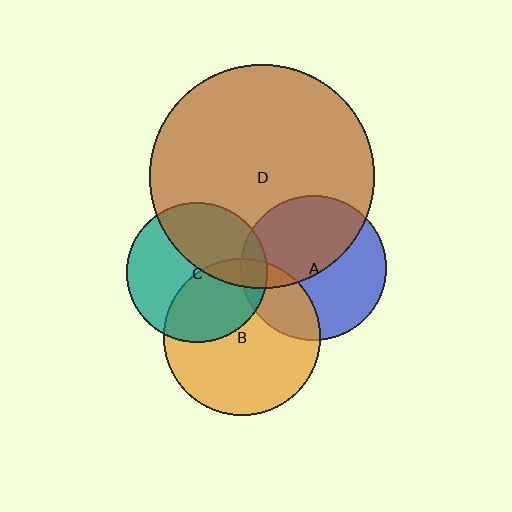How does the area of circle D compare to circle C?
Approximately 2.5 times.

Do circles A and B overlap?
Yes.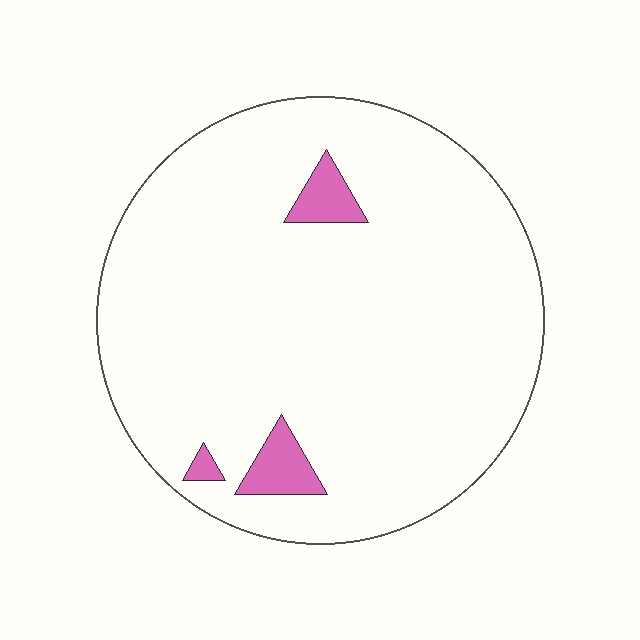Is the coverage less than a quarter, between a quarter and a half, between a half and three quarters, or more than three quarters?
Less than a quarter.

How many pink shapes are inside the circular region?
3.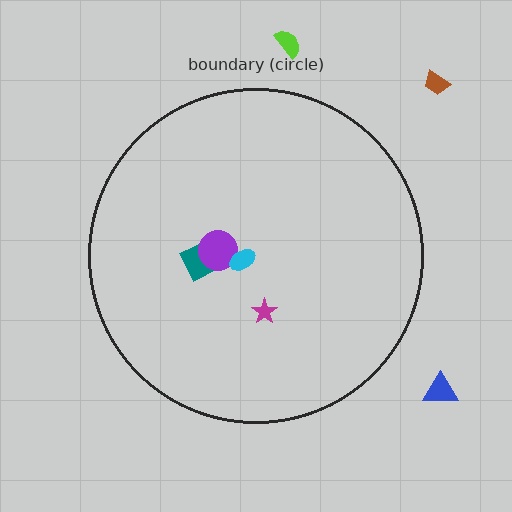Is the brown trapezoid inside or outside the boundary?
Outside.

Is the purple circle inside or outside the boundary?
Inside.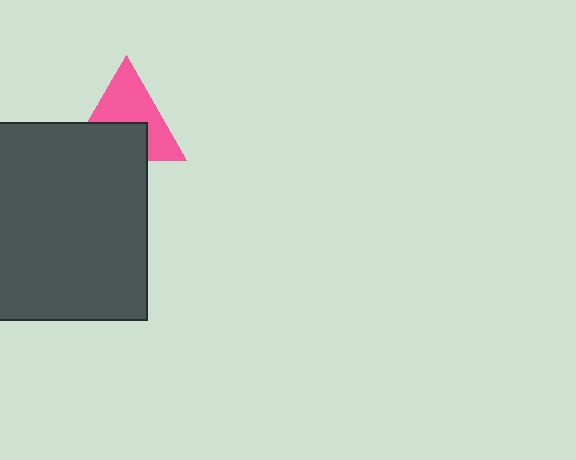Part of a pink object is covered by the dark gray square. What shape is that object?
It is a triangle.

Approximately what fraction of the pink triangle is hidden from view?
Roughly 43% of the pink triangle is hidden behind the dark gray square.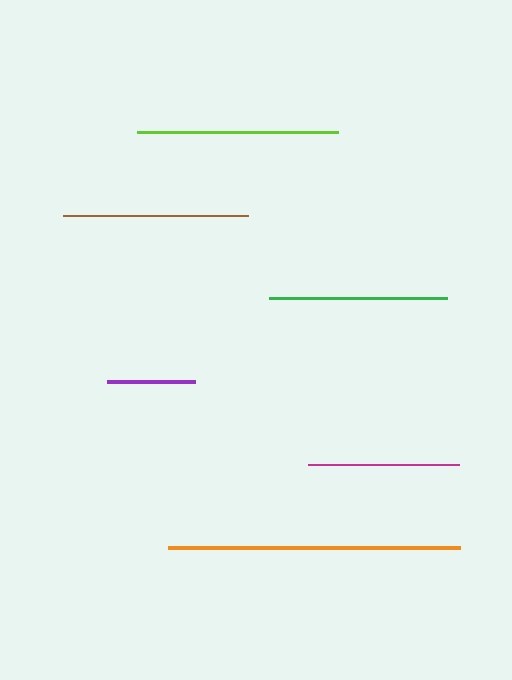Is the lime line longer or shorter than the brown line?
The lime line is longer than the brown line.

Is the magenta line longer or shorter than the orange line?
The orange line is longer than the magenta line.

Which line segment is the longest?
The orange line is the longest at approximately 292 pixels.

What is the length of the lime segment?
The lime segment is approximately 200 pixels long.